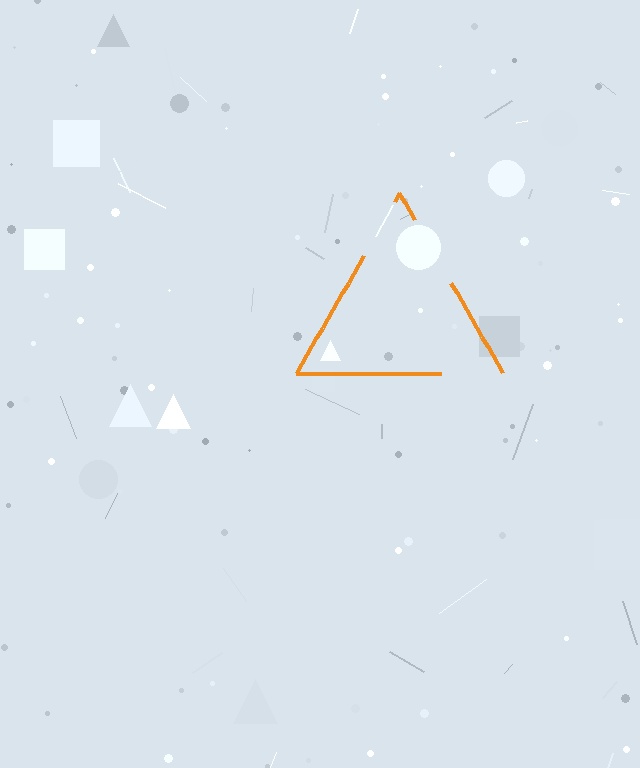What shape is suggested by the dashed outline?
The dashed outline suggests a triangle.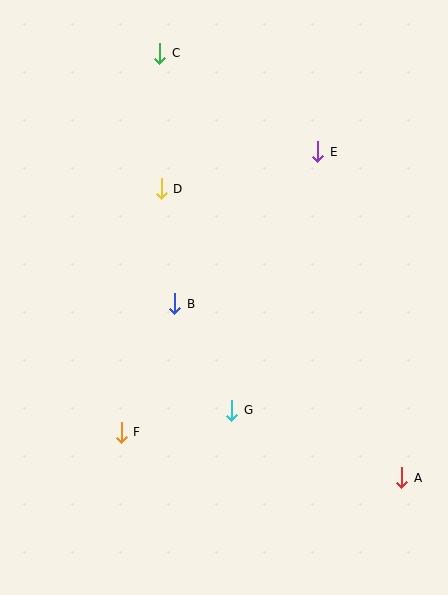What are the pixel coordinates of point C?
Point C is at (160, 53).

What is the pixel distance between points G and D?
The distance between G and D is 232 pixels.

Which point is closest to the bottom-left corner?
Point F is closest to the bottom-left corner.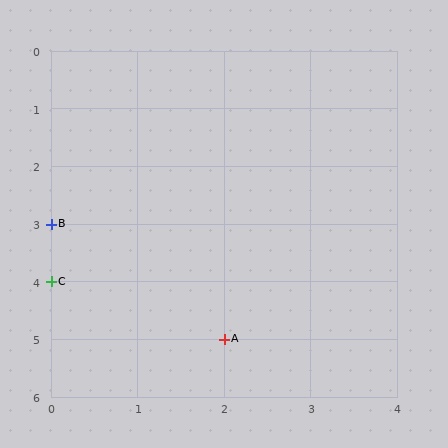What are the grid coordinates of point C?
Point C is at grid coordinates (0, 4).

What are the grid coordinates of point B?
Point B is at grid coordinates (0, 3).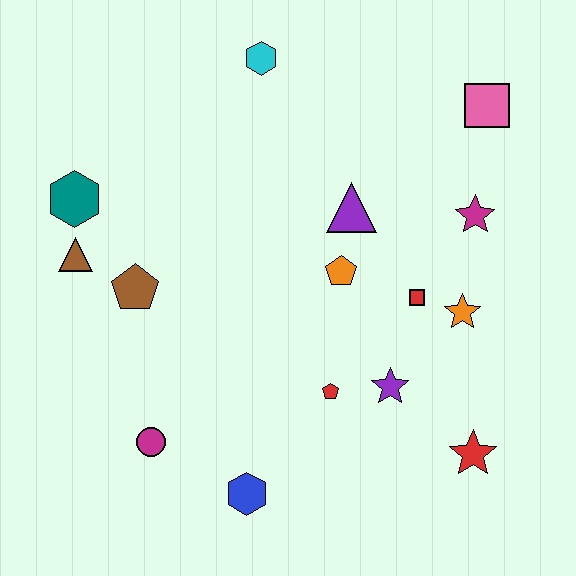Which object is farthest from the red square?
The teal hexagon is farthest from the red square.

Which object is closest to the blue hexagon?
The magenta circle is closest to the blue hexagon.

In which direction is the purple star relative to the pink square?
The purple star is below the pink square.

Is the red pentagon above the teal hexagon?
No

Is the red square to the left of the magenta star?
Yes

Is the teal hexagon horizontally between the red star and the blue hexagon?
No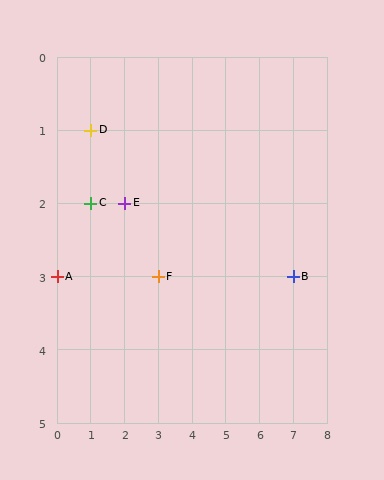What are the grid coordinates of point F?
Point F is at grid coordinates (3, 3).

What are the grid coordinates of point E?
Point E is at grid coordinates (2, 2).